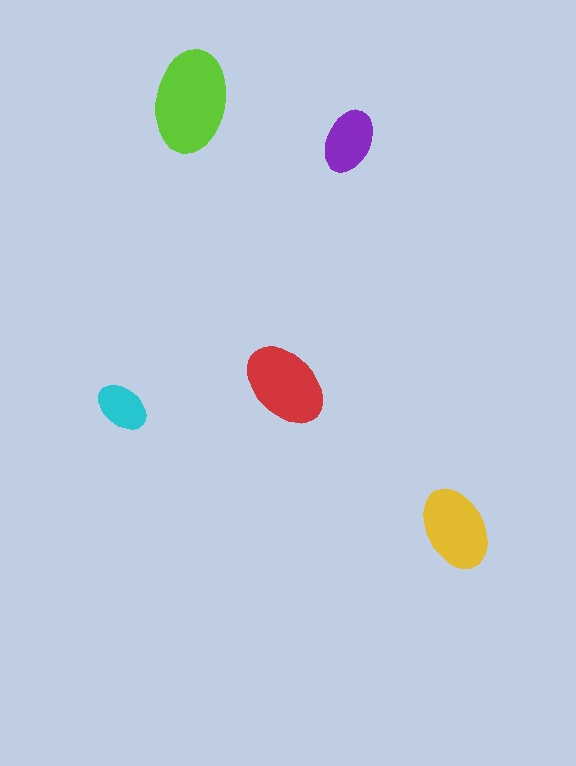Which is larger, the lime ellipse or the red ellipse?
The lime one.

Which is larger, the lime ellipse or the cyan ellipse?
The lime one.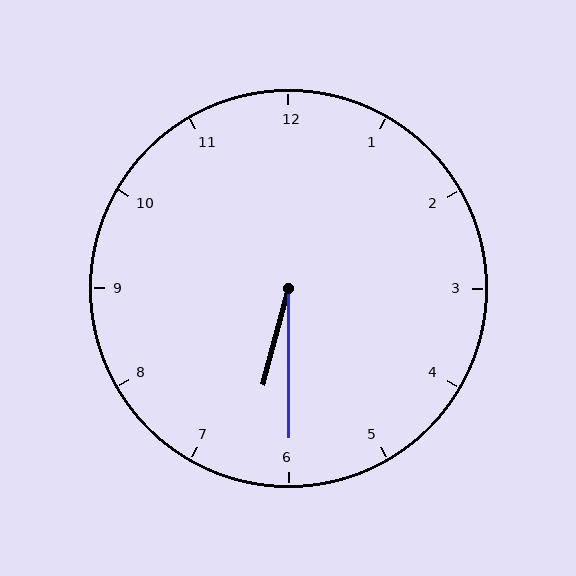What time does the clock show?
6:30.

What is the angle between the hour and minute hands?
Approximately 15 degrees.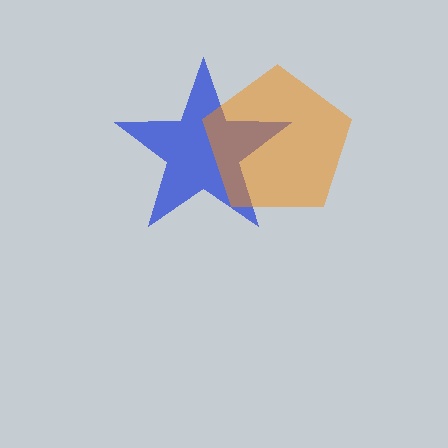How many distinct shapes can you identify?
There are 2 distinct shapes: a blue star, an orange pentagon.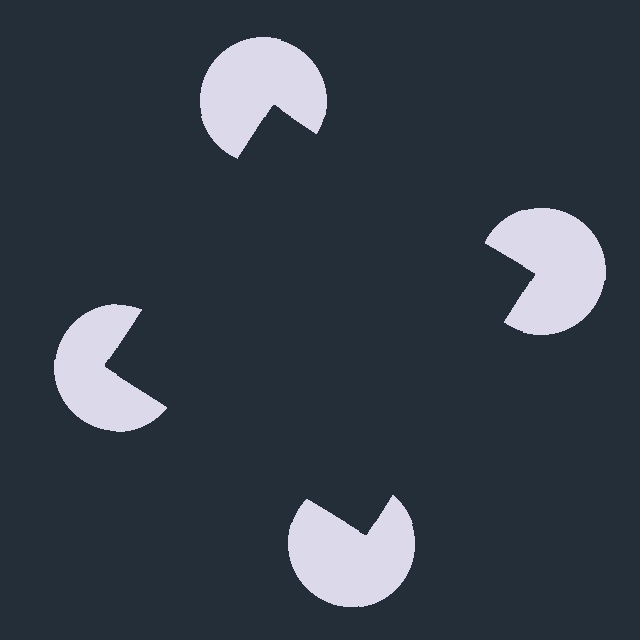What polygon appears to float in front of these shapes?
An illusory square — its edges are inferred from the aligned wedge cuts in the pac-man discs, not physically drawn.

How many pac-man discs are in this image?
There are 4 — one at each vertex of the illusory square.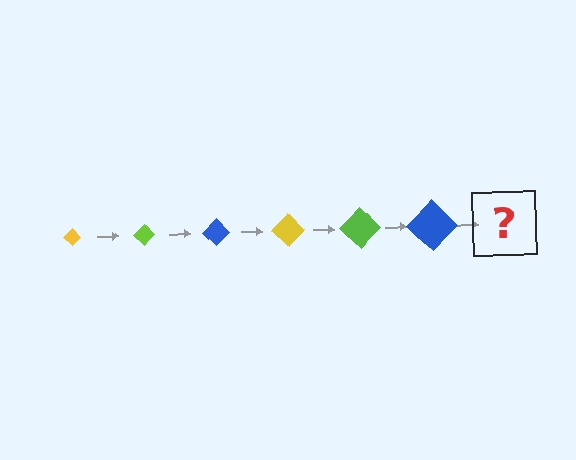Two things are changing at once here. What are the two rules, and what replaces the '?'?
The two rules are that the diamond grows larger each step and the color cycles through yellow, lime, and blue. The '?' should be a yellow diamond, larger than the previous one.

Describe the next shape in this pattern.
It should be a yellow diamond, larger than the previous one.